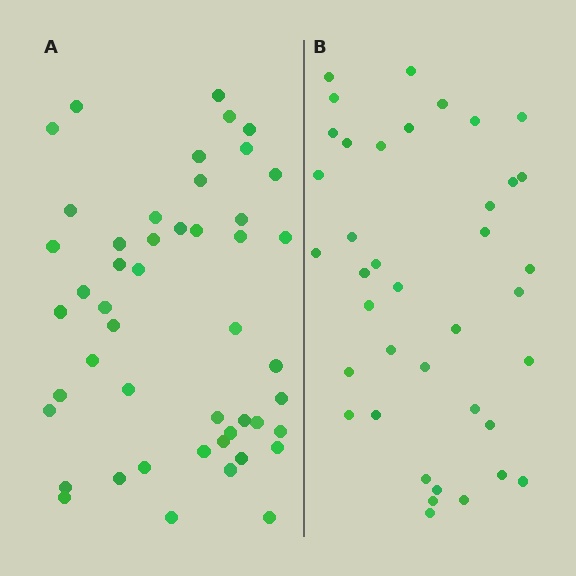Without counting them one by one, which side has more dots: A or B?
Region A (the left region) has more dots.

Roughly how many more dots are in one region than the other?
Region A has roughly 8 or so more dots than region B.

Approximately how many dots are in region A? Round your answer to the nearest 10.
About 50 dots. (The exact count is 48, which rounds to 50.)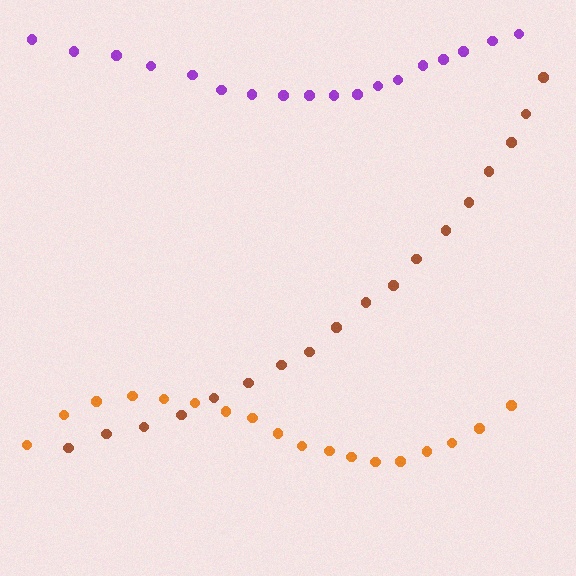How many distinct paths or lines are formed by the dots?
There are 3 distinct paths.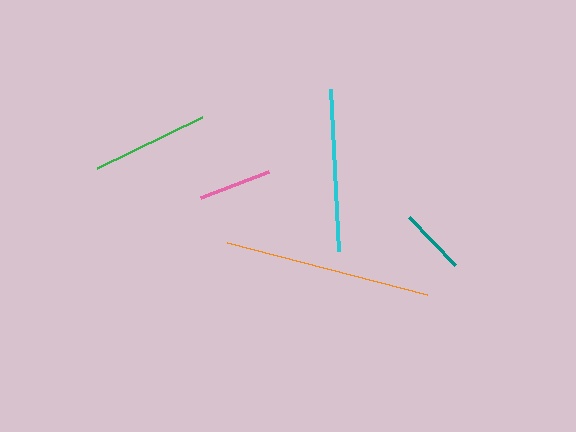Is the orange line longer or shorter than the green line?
The orange line is longer than the green line.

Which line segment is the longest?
The orange line is the longest at approximately 207 pixels.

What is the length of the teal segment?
The teal segment is approximately 66 pixels long.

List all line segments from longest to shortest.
From longest to shortest: orange, cyan, green, pink, teal.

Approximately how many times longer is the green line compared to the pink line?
The green line is approximately 1.6 times the length of the pink line.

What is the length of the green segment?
The green segment is approximately 117 pixels long.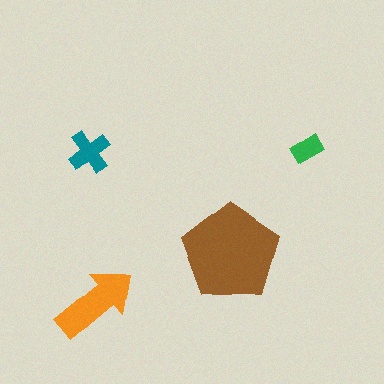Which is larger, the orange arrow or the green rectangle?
The orange arrow.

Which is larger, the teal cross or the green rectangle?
The teal cross.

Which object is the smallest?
The green rectangle.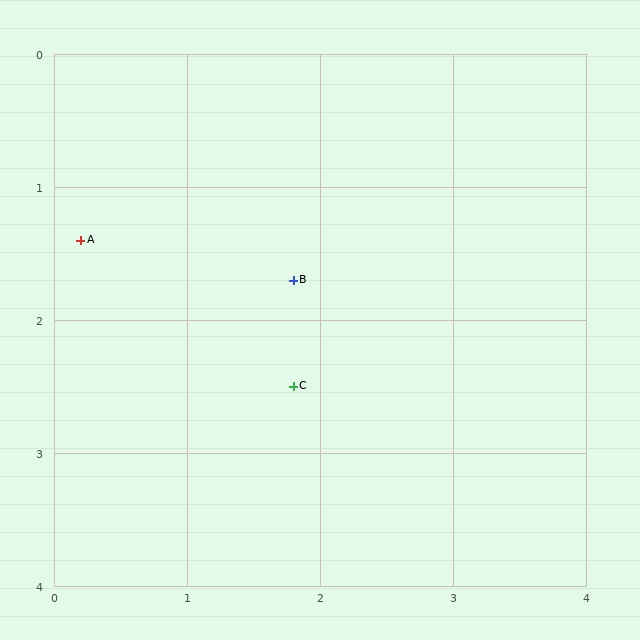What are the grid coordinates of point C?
Point C is at approximately (1.8, 2.5).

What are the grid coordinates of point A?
Point A is at approximately (0.2, 1.4).